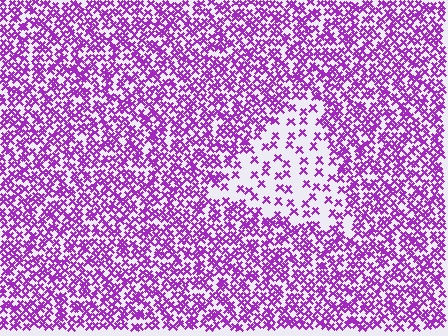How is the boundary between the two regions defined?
The boundary is defined by a change in element density (approximately 2.8x ratio). All elements are the same color, size, and shape.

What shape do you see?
I see a triangle.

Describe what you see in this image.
The image contains small purple elements arranged at two different densities. A triangle-shaped region is visible where the elements are less densely packed than the surrounding area.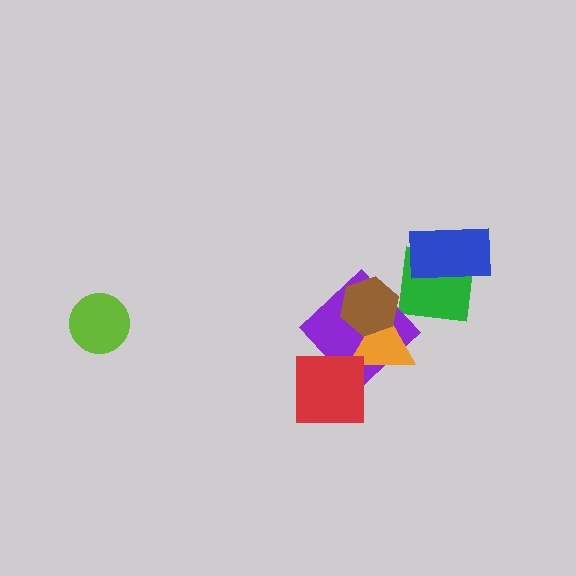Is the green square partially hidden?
Yes, it is partially covered by another shape.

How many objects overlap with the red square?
1 object overlaps with the red square.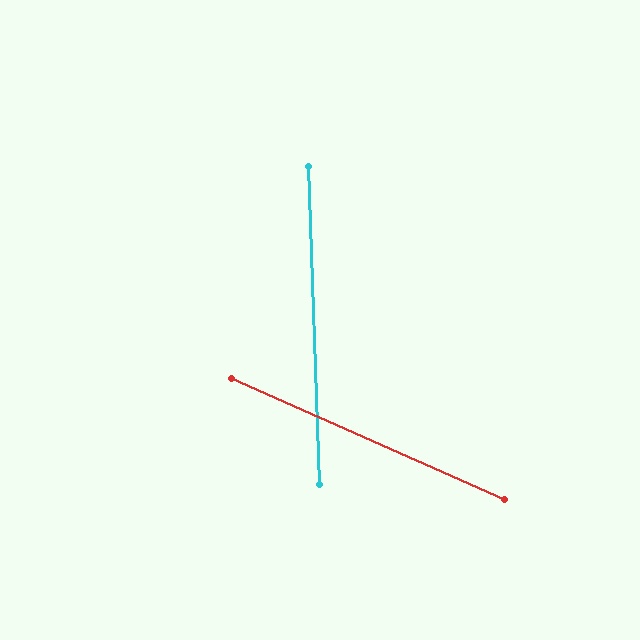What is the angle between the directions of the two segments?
Approximately 64 degrees.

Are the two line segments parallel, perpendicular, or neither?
Neither parallel nor perpendicular — they differ by about 64°.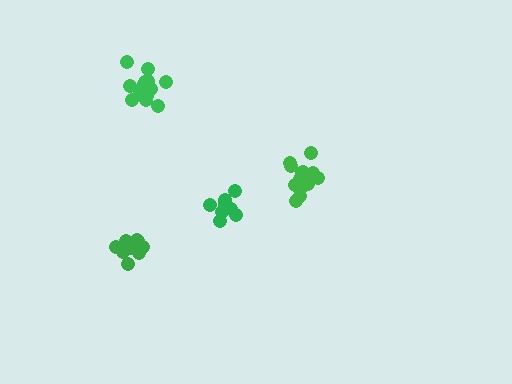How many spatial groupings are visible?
There are 4 spatial groupings.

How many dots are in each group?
Group 1: 14 dots, Group 2: 15 dots, Group 3: 9 dots, Group 4: 9 dots (47 total).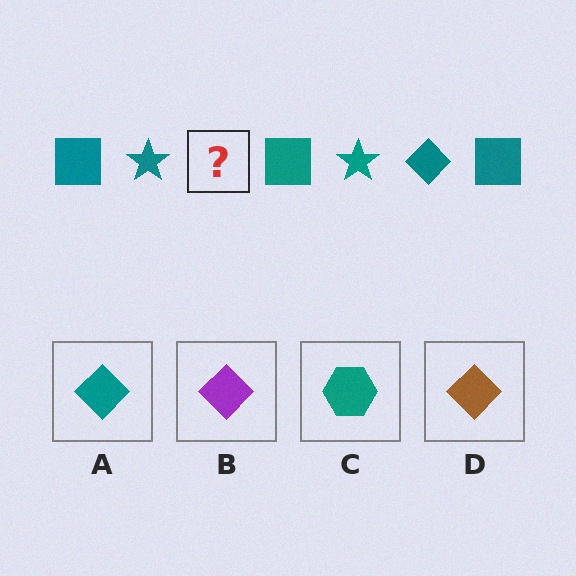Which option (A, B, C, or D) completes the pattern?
A.